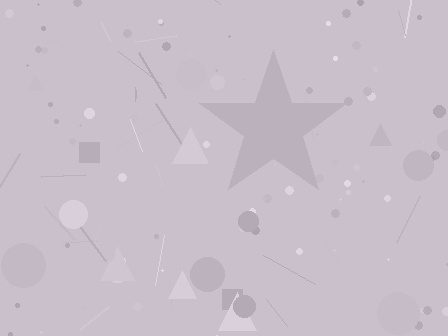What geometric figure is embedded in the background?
A star is embedded in the background.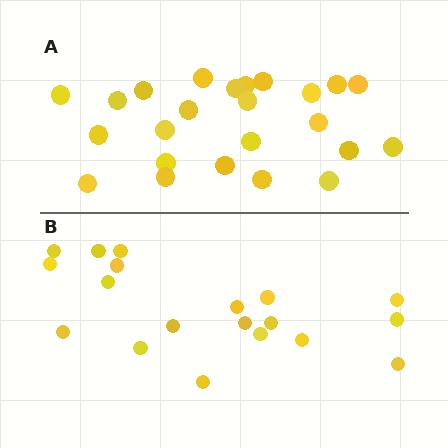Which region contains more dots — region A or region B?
Region A (the top region) has more dots.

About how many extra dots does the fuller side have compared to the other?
Region A has about 5 more dots than region B.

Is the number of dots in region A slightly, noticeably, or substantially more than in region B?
Region A has noticeably more, but not dramatically so. The ratio is roughly 1.3 to 1.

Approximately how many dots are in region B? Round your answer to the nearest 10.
About 20 dots. (The exact count is 19, which rounds to 20.)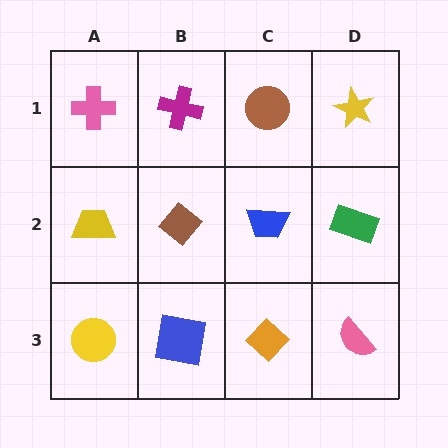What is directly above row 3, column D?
A green rectangle.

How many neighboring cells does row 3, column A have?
2.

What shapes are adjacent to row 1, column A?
A yellow trapezoid (row 2, column A), a magenta cross (row 1, column B).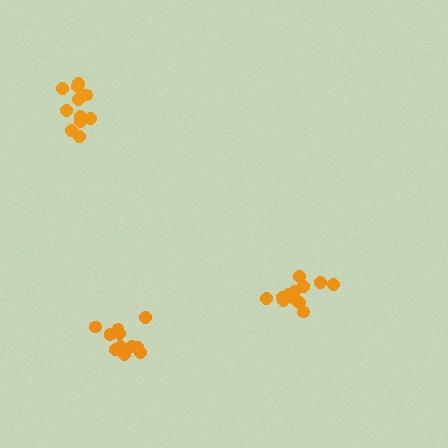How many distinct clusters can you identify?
There are 3 distinct clusters.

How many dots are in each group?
Group 1: 11 dots, Group 2: 12 dots, Group 3: 11 dots (34 total).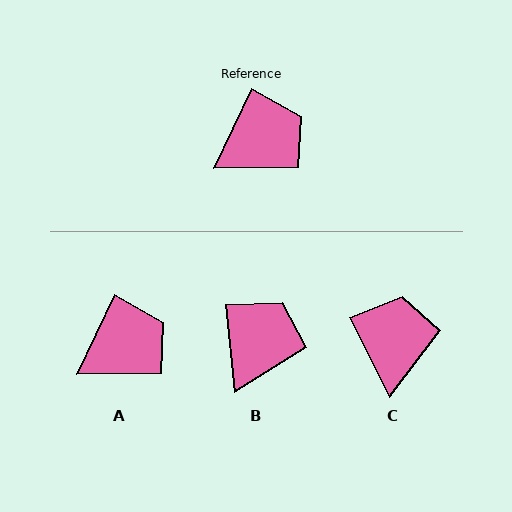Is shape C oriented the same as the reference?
No, it is off by about 51 degrees.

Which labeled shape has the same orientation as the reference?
A.